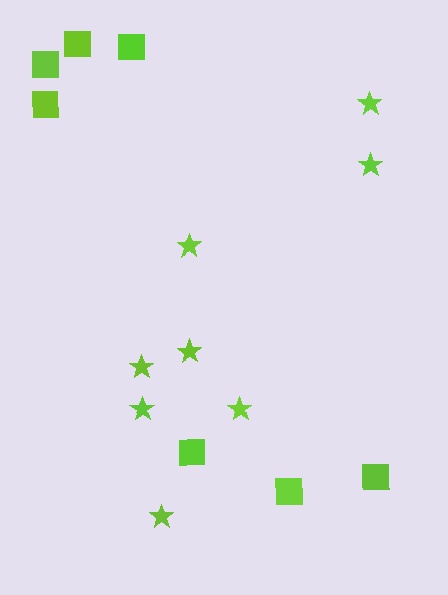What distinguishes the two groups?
There are 2 groups: one group of squares (7) and one group of stars (8).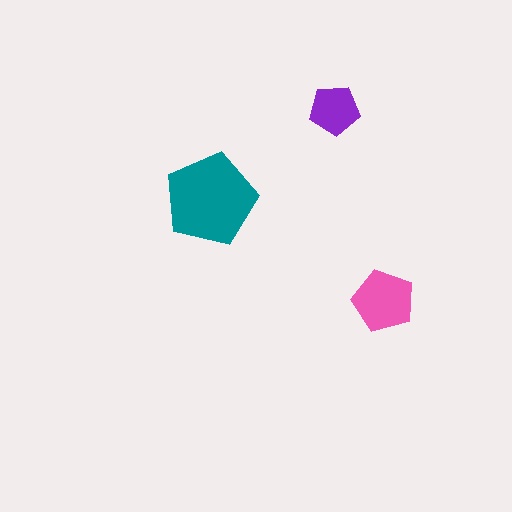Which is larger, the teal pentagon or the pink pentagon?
The teal one.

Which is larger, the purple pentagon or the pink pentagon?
The pink one.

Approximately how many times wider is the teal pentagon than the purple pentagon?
About 2 times wider.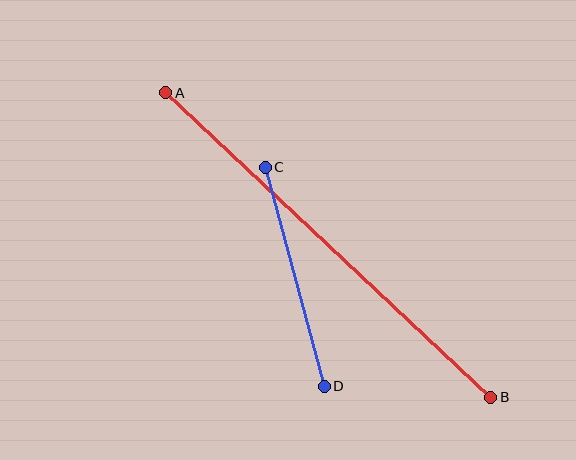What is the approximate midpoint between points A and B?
The midpoint is at approximately (328, 245) pixels.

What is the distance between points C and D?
The distance is approximately 227 pixels.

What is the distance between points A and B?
The distance is approximately 445 pixels.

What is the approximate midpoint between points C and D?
The midpoint is at approximately (295, 277) pixels.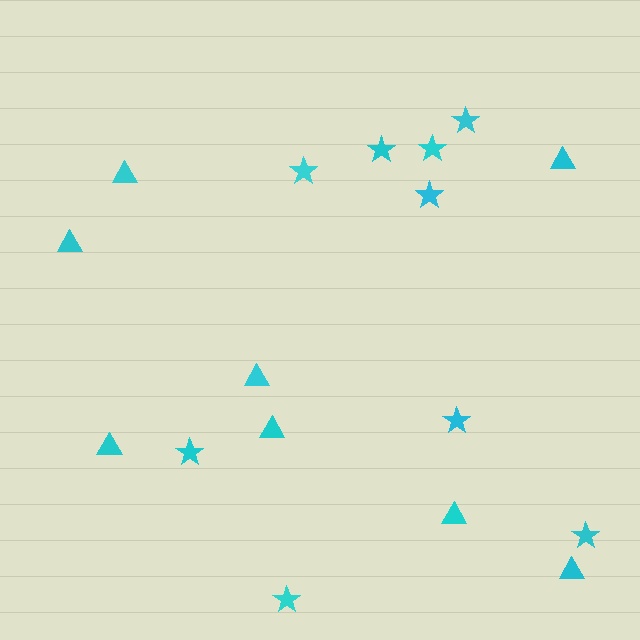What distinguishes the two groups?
There are 2 groups: one group of stars (9) and one group of triangles (8).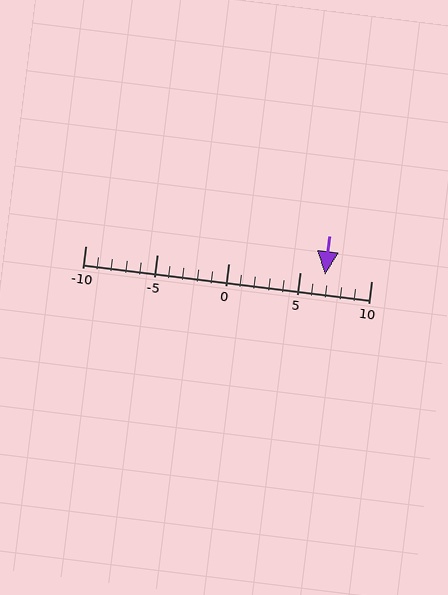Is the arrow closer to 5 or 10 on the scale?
The arrow is closer to 5.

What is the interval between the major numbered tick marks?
The major tick marks are spaced 5 units apart.